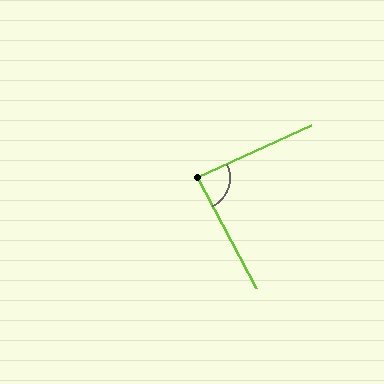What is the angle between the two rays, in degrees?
Approximately 87 degrees.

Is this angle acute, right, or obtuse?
It is approximately a right angle.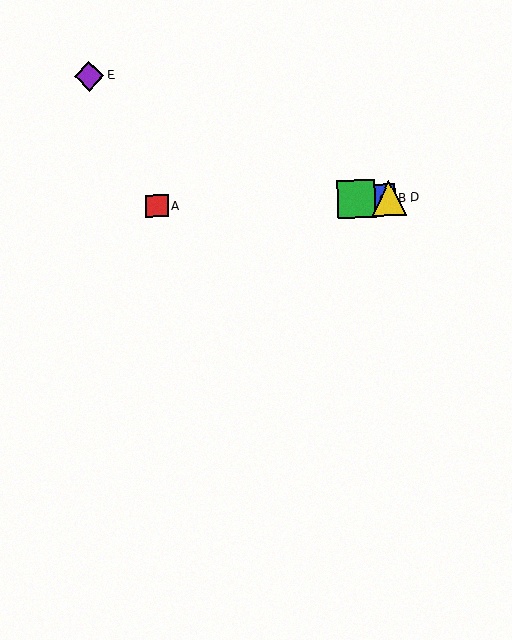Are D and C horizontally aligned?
Yes, both are at y≈198.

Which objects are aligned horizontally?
Objects A, B, C, D are aligned horizontally.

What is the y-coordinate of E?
Object E is at y≈76.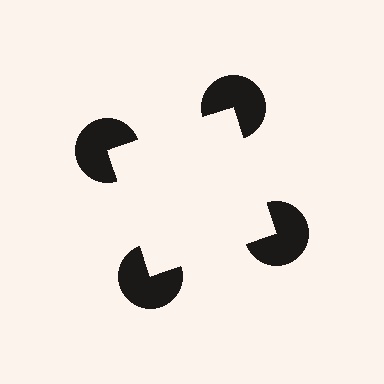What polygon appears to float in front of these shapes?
An illusory square — its edges are inferred from the aligned wedge cuts in the pac-man discs, not physically drawn.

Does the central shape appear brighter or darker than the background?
It typically appears slightly brighter than the background, even though no actual brightness change is drawn.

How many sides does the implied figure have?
4 sides.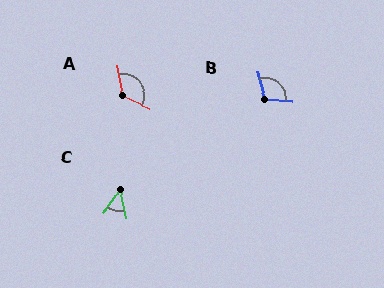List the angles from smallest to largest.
C (45°), B (108°), A (124°).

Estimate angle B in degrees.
Approximately 108 degrees.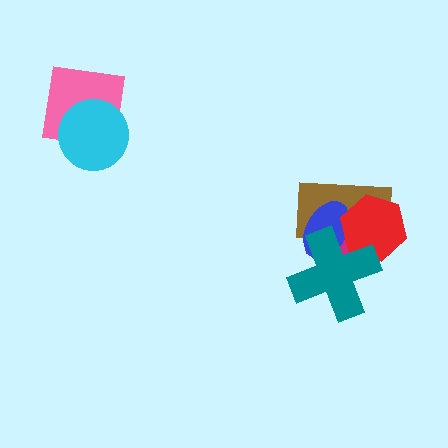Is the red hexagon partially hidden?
Yes, it is partially covered by another shape.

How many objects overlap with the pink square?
1 object overlaps with the pink square.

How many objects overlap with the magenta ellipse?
4 objects overlap with the magenta ellipse.